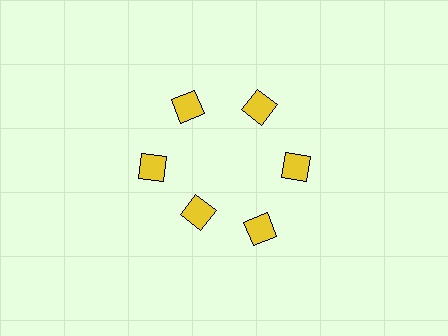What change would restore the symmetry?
The symmetry would be restored by moving it outward, back onto the ring so that all 6 squares sit at equal angles and equal distance from the center.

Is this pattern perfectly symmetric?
No. The 6 yellow squares are arranged in a ring, but one element near the 7 o'clock position is pulled inward toward the center, breaking the 6-fold rotational symmetry.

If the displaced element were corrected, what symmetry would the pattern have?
It would have 6-fold rotational symmetry — the pattern would map onto itself every 60 degrees.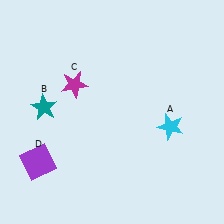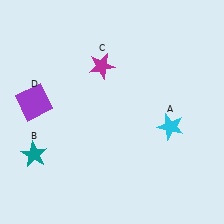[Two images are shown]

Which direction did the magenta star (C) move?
The magenta star (C) moved right.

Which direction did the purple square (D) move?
The purple square (D) moved up.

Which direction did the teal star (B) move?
The teal star (B) moved down.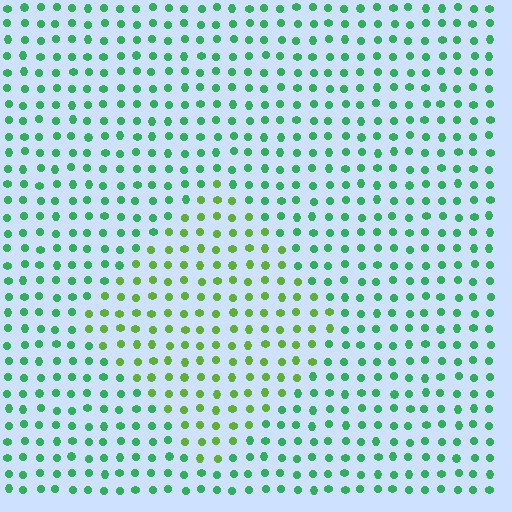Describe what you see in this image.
The image is filled with small green elements in a uniform arrangement. A diamond-shaped region is visible where the elements are tinted to a slightly different hue, forming a subtle color boundary.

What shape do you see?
I see a diamond.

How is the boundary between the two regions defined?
The boundary is defined purely by a slight shift in hue (about 40 degrees). Spacing, size, and orientation are identical on both sides.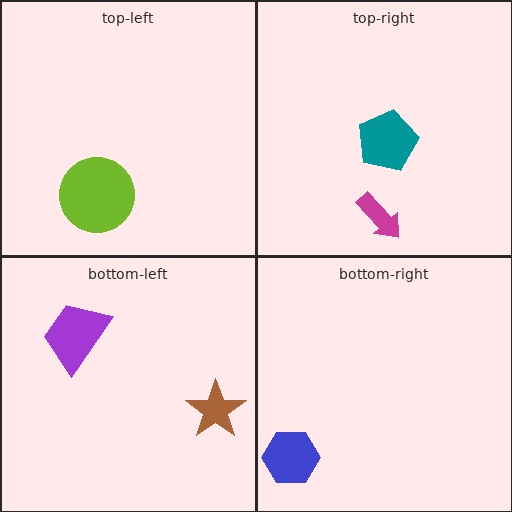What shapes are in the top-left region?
The lime circle.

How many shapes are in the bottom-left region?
2.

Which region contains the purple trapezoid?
The bottom-left region.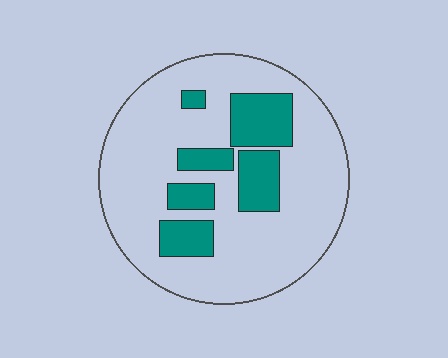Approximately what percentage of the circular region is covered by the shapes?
Approximately 20%.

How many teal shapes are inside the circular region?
6.